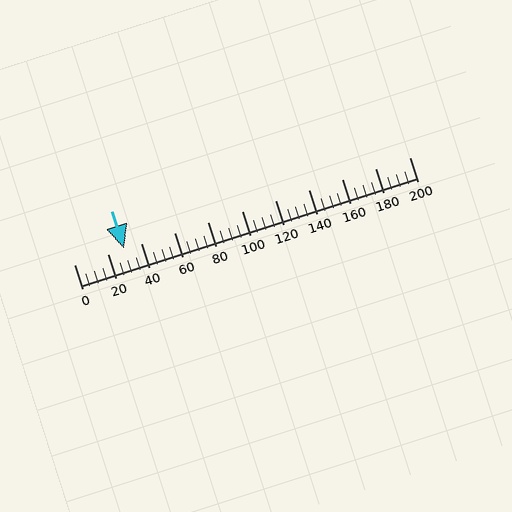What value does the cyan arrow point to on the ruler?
The cyan arrow points to approximately 30.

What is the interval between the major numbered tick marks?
The major tick marks are spaced 20 units apart.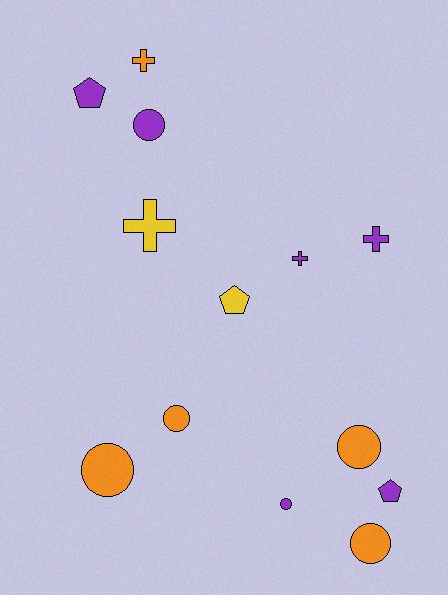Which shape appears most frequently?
Circle, with 6 objects.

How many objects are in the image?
There are 13 objects.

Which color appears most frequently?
Purple, with 6 objects.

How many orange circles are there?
There are 4 orange circles.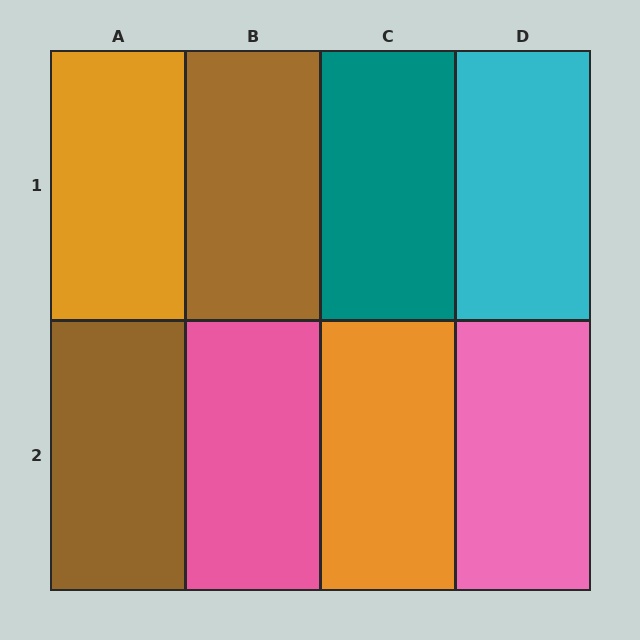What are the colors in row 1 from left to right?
Orange, brown, teal, cyan.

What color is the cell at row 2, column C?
Orange.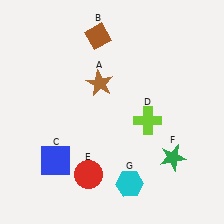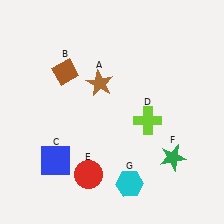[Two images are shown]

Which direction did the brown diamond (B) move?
The brown diamond (B) moved down.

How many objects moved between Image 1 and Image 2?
1 object moved between the two images.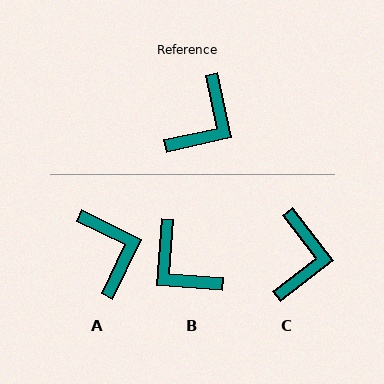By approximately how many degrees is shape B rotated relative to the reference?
Approximately 107 degrees clockwise.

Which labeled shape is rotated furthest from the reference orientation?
B, about 107 degrees away.